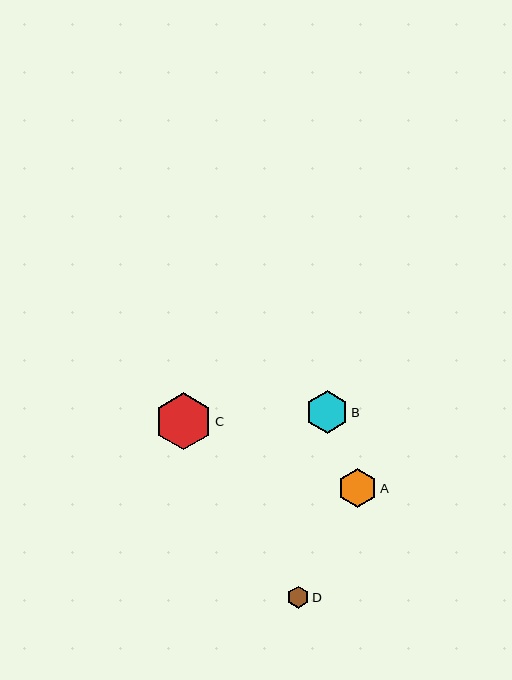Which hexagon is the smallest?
Hexagon D is the smallest with a size of approximately 22 pixels.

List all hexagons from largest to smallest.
From largest to smallest: C, B, A, D.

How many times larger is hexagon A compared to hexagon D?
Hexagon A is approximately 1.8 times the size of hexagon D.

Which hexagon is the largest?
Hexagon C is the largest with a size of approximately 57 pixels.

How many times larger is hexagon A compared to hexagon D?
Hexagon A is approximately 1.8 times the size of hexagon D.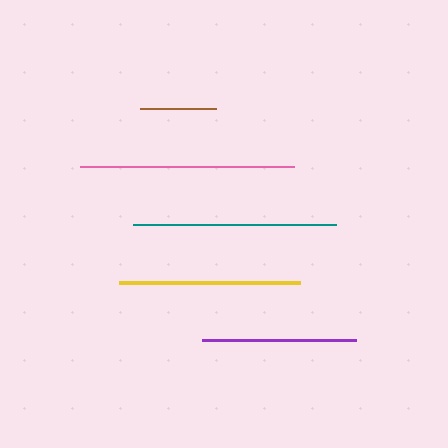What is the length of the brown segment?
The brown segment is approximately 76 pixels long.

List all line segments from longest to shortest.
From longest to shortest: pink, teal, yellow, purple, brown.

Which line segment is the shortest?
The brown line is the shortest at approximately 76 pixels.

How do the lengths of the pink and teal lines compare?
The pink and teal lines are approximately the same length.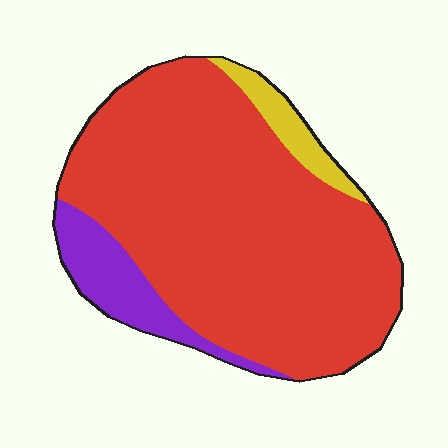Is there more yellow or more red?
Red.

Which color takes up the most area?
Red, at roughly 80%.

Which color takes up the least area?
Yellow, at roughly 5%.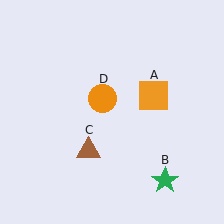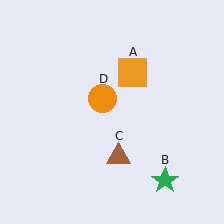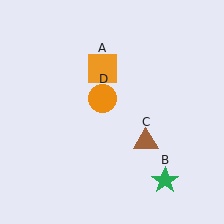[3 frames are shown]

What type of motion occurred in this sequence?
The orange square (object A), brown triangle (object C) rotated counterclockwise around the center of the scene.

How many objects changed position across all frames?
2 objects changed position: orange square (object A), brown triangle (object C).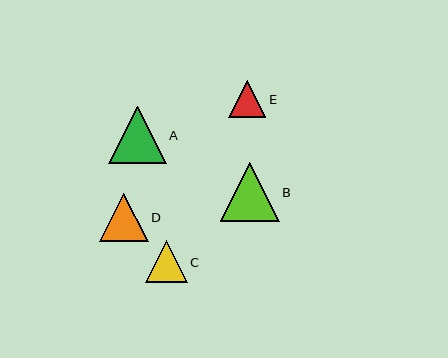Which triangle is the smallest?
Triangle E is the smallest with a size of approximately 37 pixels.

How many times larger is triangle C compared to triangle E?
Triangle C is approximately 1.1 times the size of triangle E.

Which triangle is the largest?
Triangle B is the largest with a size of approximately 59 pixels.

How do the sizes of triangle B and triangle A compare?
Triangle B and triangle A are approximately the same size.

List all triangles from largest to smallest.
From largest to smallest: B, A, D, C, E.